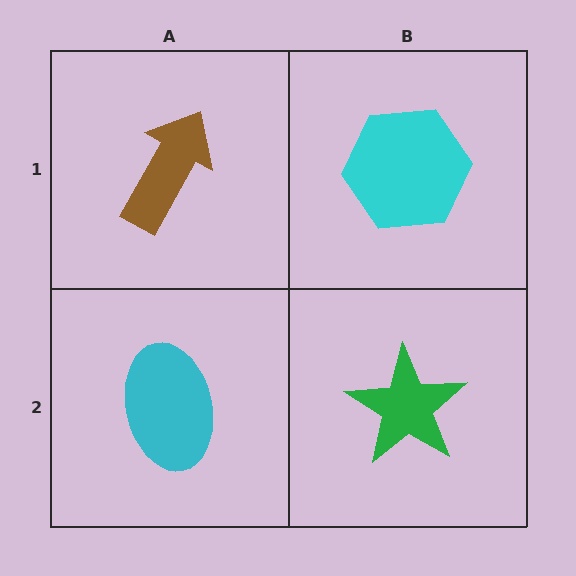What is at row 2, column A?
A cyan ellipse.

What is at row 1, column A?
A brown arrow.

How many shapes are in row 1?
2 shapes.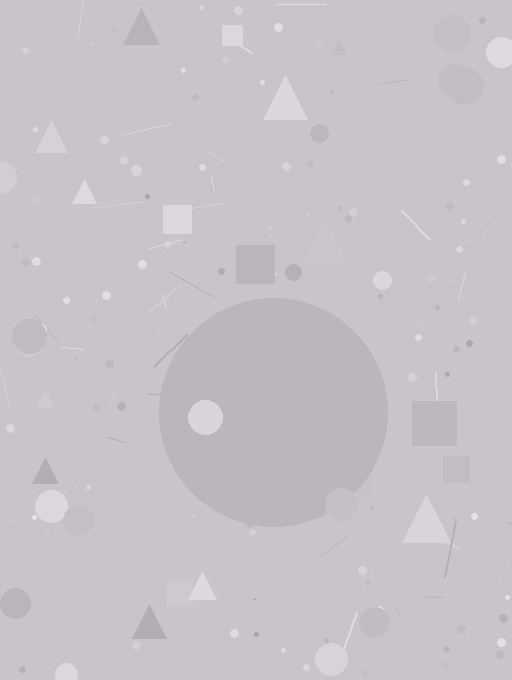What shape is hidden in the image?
A circle is hidden in the image.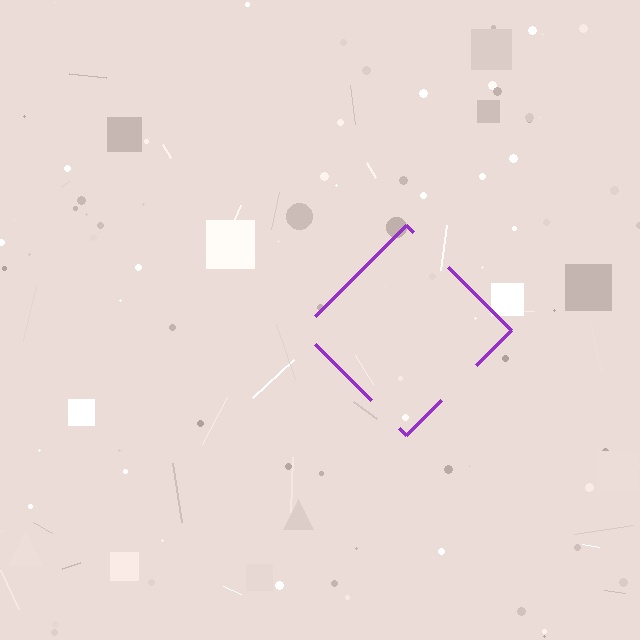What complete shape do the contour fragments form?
The contour fragments form a diamond.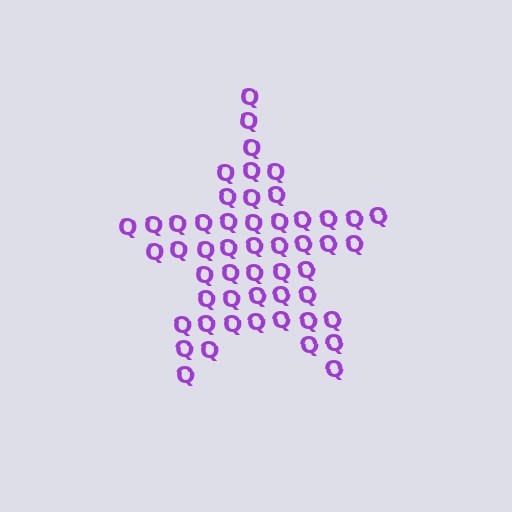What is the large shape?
The large shape is a star.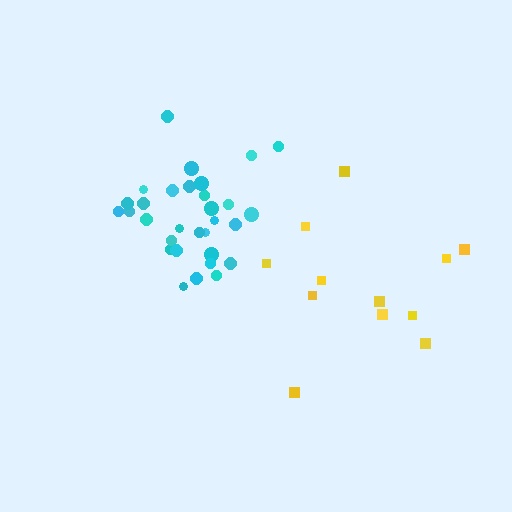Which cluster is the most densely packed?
Cyan.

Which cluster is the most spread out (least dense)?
Yellow.